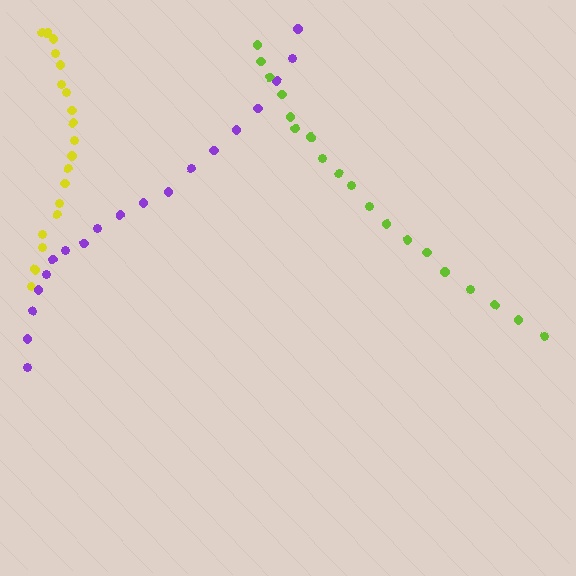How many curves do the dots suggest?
There are 3 distinct paths.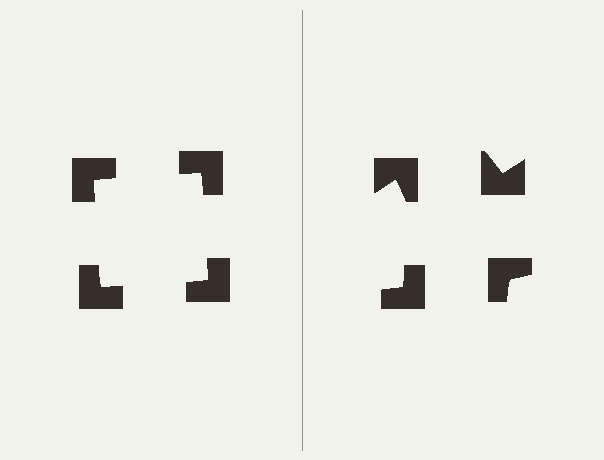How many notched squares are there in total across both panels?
8 — 4 on each side.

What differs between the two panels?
The notched squares are positioned identically on both sides; only the wedge orientations differ. On the left they align to a square; on the right they are misaligned.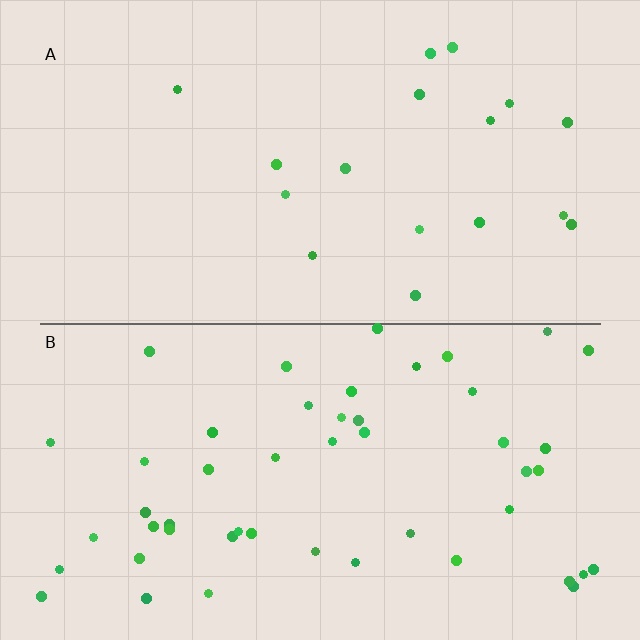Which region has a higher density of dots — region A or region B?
B (the bottom).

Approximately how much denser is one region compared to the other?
Approximately 2.9× — region B over region A.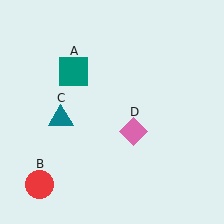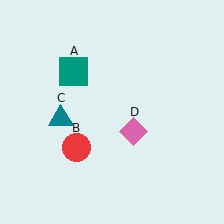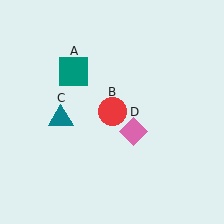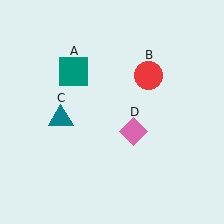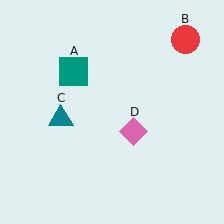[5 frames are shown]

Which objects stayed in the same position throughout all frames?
Teal square (object A) and teal triangle (object C) and pink diamond (object D) remained stationary.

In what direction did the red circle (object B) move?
The red circle (object B) moved up and to the right.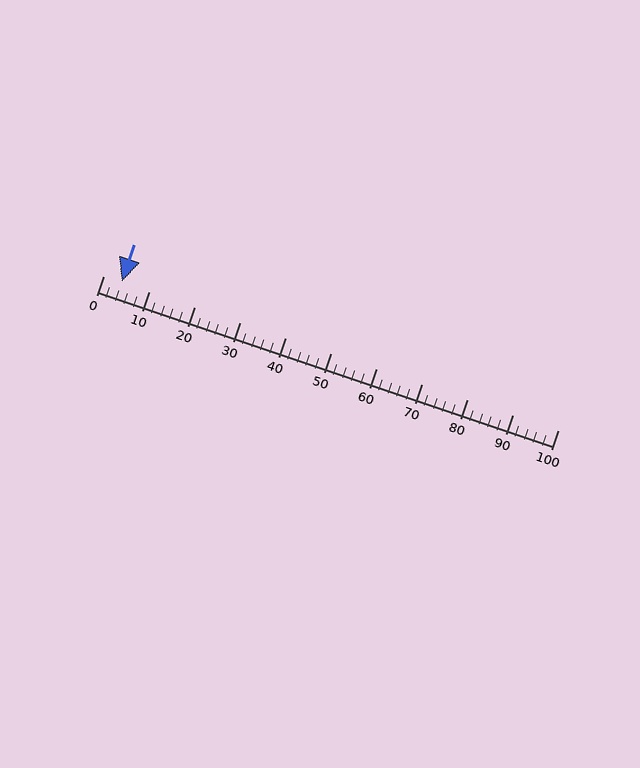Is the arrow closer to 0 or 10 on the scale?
The arrow is closer to 0.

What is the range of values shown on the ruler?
The ruler shows values from 0 to 100.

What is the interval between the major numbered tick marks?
The major tick marks are spaced 10 units apart.